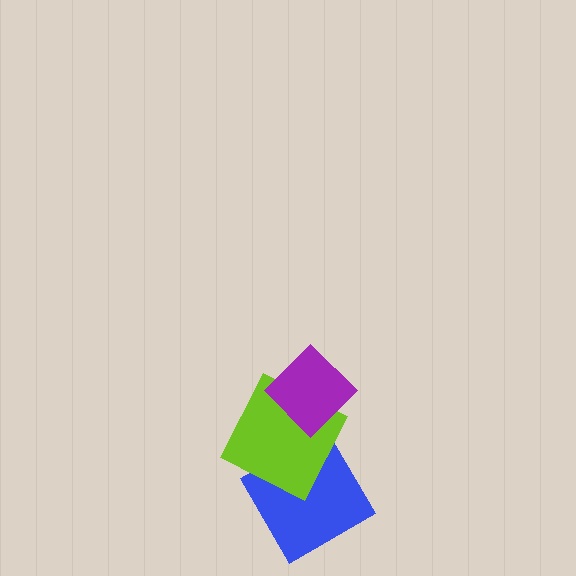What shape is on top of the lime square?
The purple diamond is on top of the lime square.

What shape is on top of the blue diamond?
The lime square is on top of the blue diamond.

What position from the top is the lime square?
The lime square is 2nd from the top.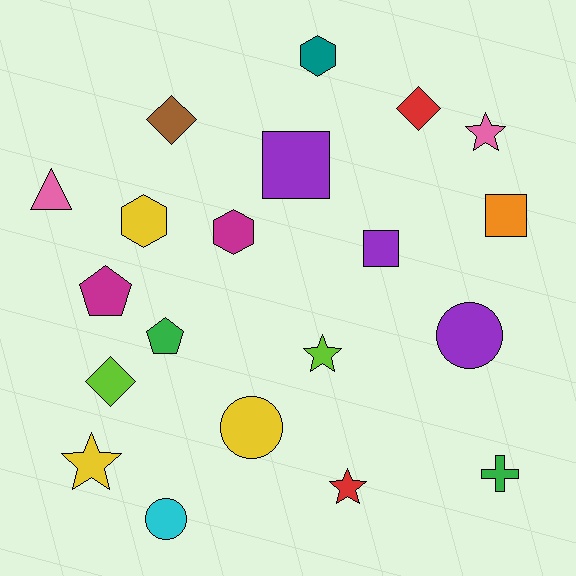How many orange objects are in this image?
There is 1 orange object.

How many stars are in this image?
There are 4 stars.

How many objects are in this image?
There are 20 objects.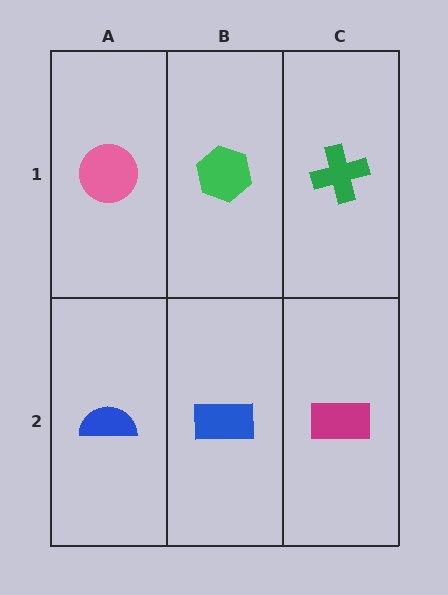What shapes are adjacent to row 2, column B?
A green hexagon (row 1, column B), a blue semicircle (row 2, column A), a magenta rectangle (row 2, column C).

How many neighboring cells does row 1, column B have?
3.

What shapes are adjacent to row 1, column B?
A blue rectangle (row 2, column B), a pink circle (row 1, column A), a green cross (row 1, column C).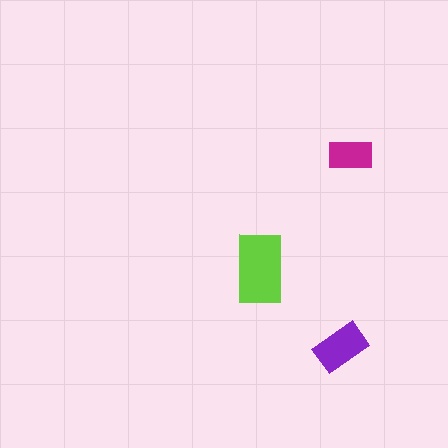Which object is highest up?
The magenta rectangle is topmost.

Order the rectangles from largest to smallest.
the lime one, the purple one, the magenta one.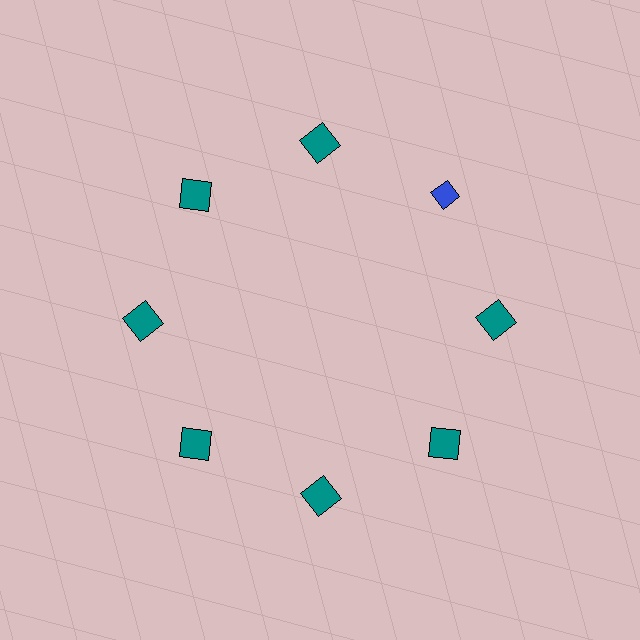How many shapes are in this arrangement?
There are 8 shapes arranged in a ring pattern.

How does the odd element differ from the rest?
It differs in both color (blue instead of teal) and shape (diamond instead of square).